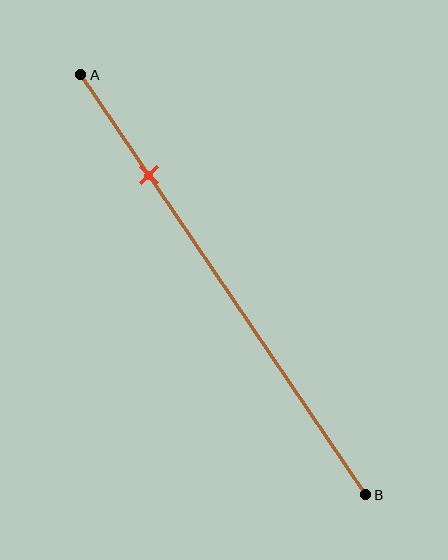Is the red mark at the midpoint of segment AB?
No, the mark is at about 25% from A, not at the 50% midpoint.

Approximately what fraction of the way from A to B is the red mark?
The red mark is approximately 25% of the way from A to B.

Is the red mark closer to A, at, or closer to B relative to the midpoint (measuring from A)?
The red mark is closer to point A than the midpoint of segment AB.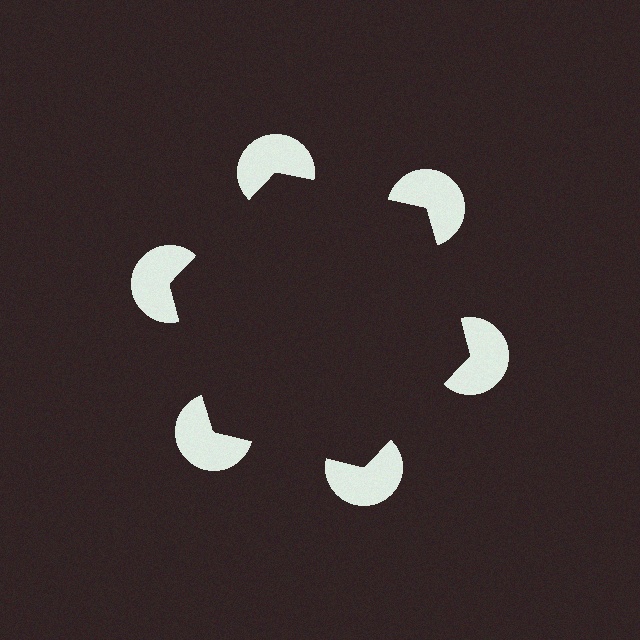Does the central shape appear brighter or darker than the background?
It typically appears slightly darker than the background, even though no actual brightness change is drawn.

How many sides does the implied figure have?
6 sides.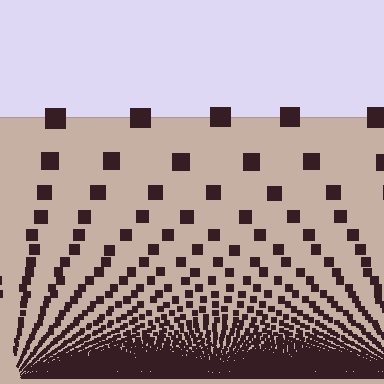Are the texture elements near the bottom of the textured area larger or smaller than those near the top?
Smaller. The gradient is inverted — elements near the bottom are smaller and denser.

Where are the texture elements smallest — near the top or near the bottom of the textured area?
Near the bottom.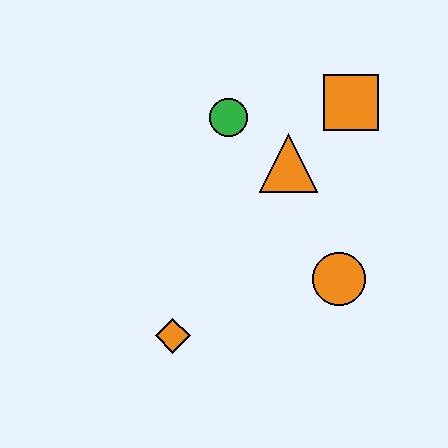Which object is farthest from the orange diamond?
The orange square is farthest from the orange diamond.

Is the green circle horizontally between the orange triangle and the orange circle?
No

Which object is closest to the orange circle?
The orange triangle is closest to the orange circle.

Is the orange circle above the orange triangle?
No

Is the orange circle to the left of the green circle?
No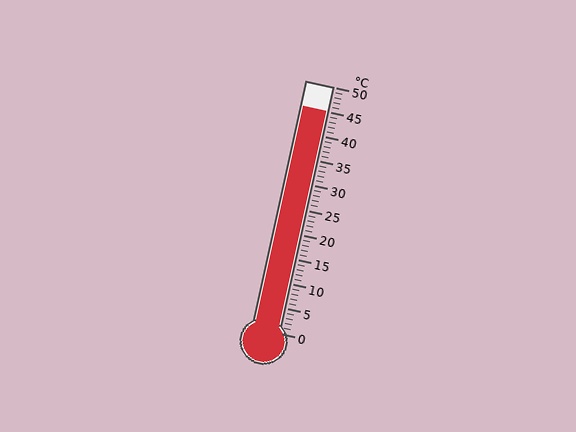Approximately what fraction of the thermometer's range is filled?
The thermometer is filled to approximately 90% of its range.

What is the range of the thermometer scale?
The thermometer scale ranges from 0°C to 50°C.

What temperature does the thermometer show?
The thermometer shows approximately 45°C.